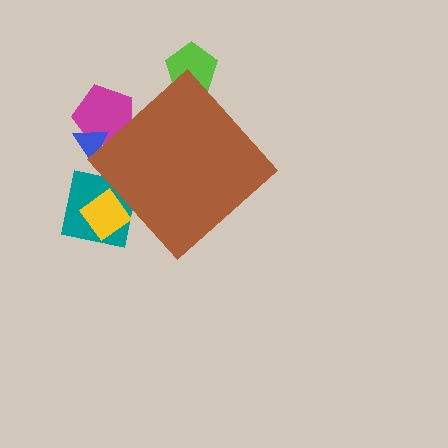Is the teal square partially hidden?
Yes, the teal square is partially hidden behind the brown diamond.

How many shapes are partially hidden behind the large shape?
5 shapes are partially hidden.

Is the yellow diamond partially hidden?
Yes, the yellow diamond is partially hidden behind the brown diamond.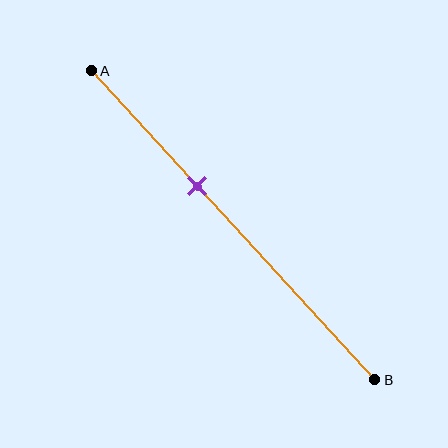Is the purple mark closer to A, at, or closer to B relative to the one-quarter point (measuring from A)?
The purple mark is closer to point B than the one-quarter point of segment AB.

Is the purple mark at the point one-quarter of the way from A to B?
No, the mark is at about 35% from A, not at the 25% one-quarter point.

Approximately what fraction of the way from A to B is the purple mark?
The purple mark is approximately 35% of the way from A to B.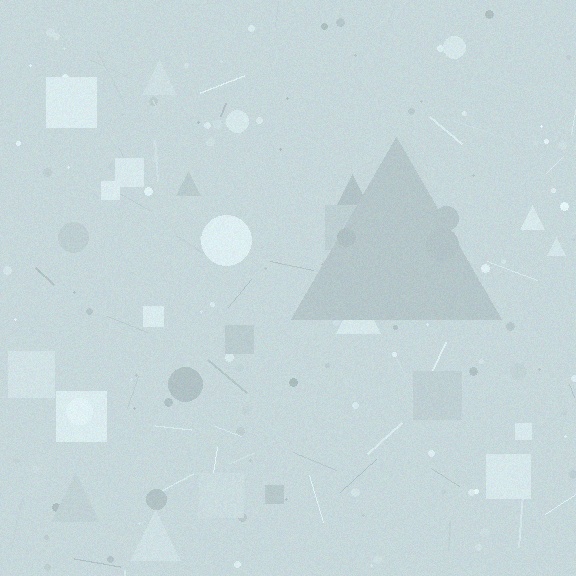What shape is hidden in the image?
A triangle is hidden in the image.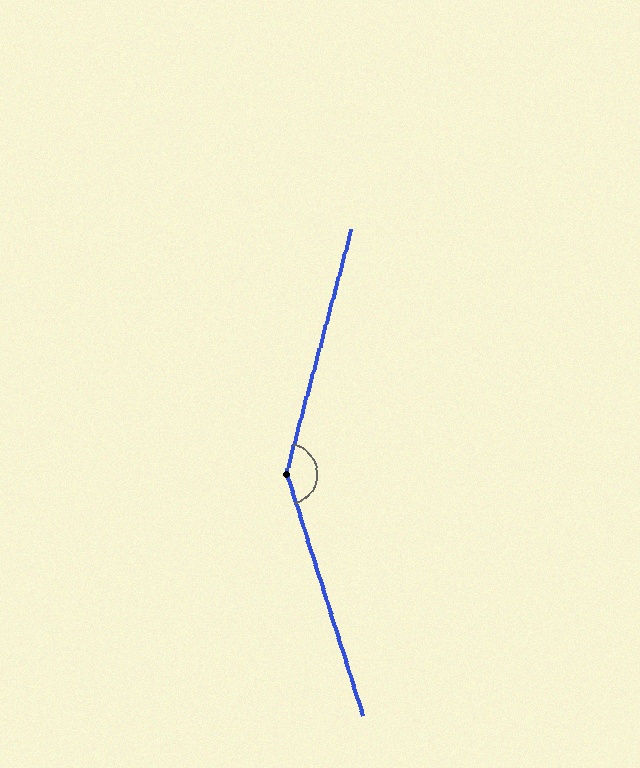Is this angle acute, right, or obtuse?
It is obtuse.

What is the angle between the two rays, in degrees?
Approximately 148 degrees.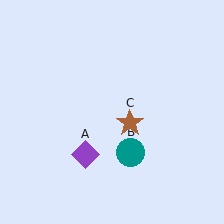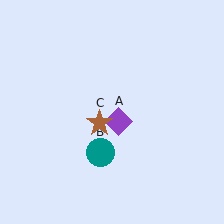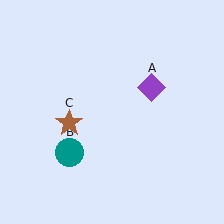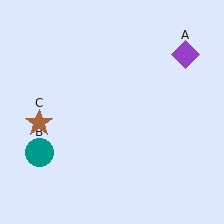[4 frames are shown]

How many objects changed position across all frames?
3 objects changed position: purple diamond (object A), teal circle (object B), brown star (object C).